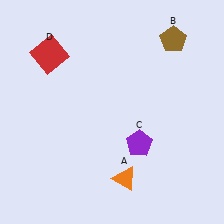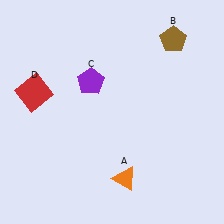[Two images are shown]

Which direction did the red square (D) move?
The red square (D) moved down.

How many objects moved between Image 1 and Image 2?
2 objects moved between the two images.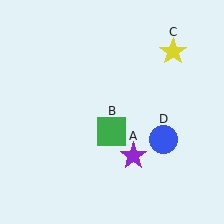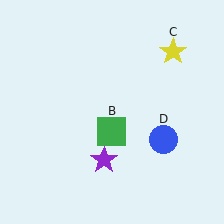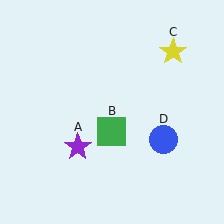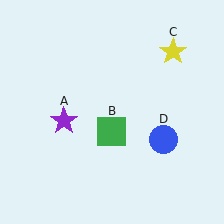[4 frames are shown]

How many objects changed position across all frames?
1 object changed position: purple star (object A).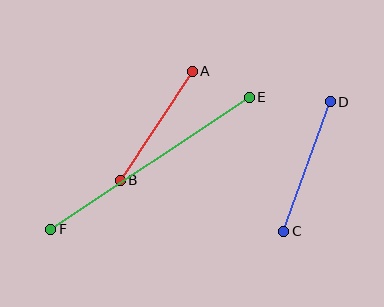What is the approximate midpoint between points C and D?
The midpoint is at approximately (307, 166) pixels.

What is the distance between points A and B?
The distance is approximately 131 pixels.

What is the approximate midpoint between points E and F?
The midpoint is at approximately (150, 163) pixels.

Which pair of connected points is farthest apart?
Points E and F are farthest apart.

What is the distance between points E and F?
The distance is approximately 239 pixels.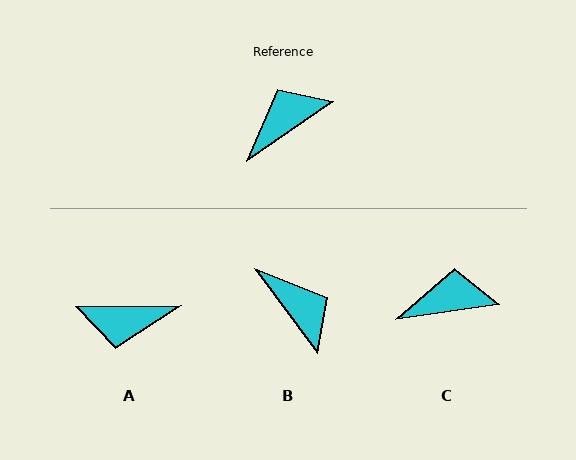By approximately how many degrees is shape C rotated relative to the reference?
Approximately 26 degrees clockwise.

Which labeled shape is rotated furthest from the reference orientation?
A, about 147 degrees away.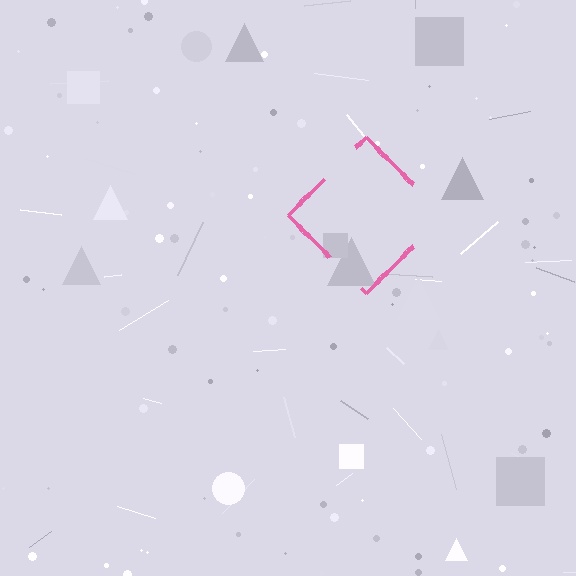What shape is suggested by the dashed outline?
The dashed outline suggests a diamond.